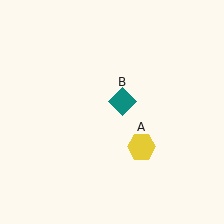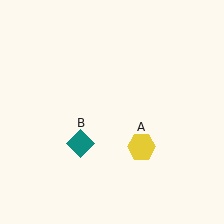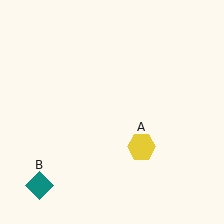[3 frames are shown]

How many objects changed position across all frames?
1 object changed position: teal diamond (object B).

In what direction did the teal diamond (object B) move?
The teal diamond (object B) moved down and to the left.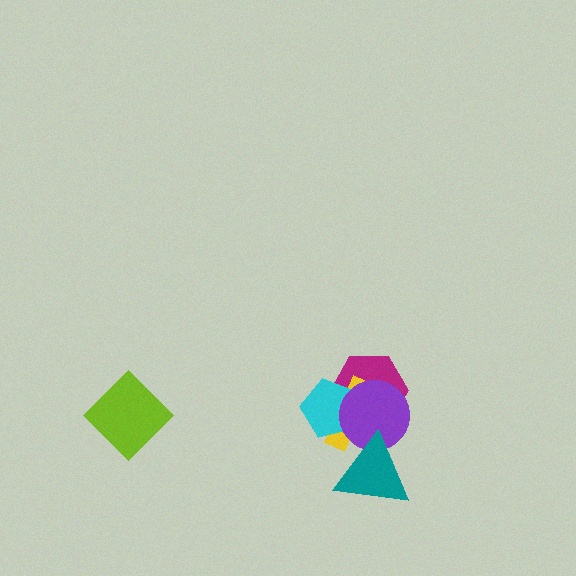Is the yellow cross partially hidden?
Yes, it is partially covered by another shape.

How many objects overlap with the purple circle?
4 objects overlap with the purple circle.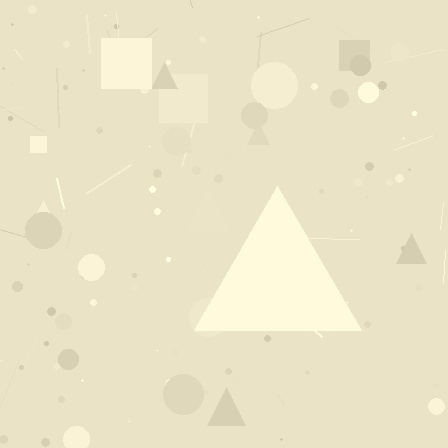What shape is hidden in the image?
A triangle is hidden in the image.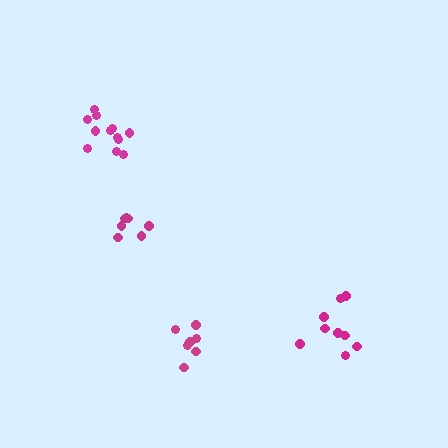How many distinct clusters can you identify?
There are 4 distinct clusters.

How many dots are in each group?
Group 1: 8 dots, Group 2: 9 dots, Group 3: 7 dots, Group 4: 12 dots (36 total).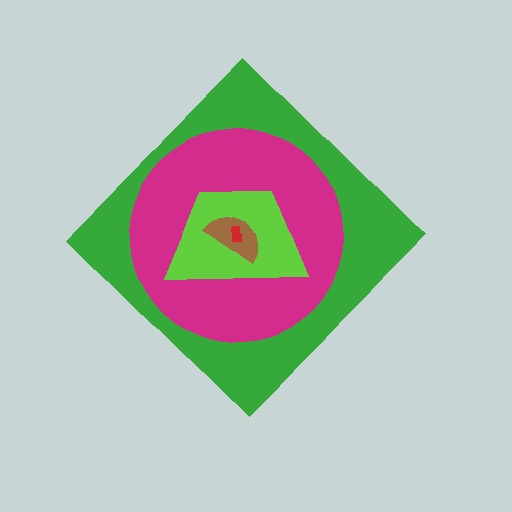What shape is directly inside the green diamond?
The magenta circle.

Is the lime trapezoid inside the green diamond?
Yes.